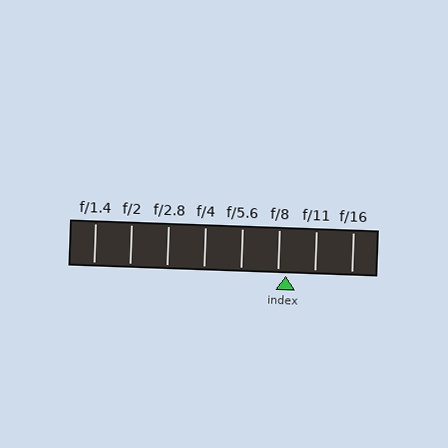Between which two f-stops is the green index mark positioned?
The index mark is between f/8 and f/11.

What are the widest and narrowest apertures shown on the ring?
The widest aperture shown is f/1.4 and the narrowest is f/16.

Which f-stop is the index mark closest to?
The index mark is closest to f/8.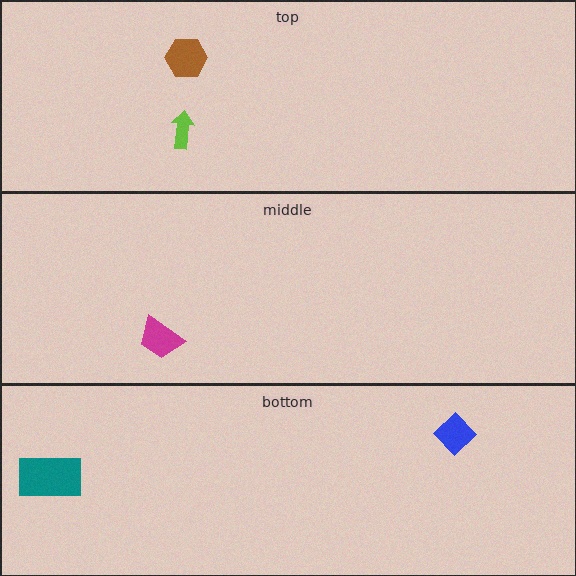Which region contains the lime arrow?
The top region.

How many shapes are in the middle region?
1.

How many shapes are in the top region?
2.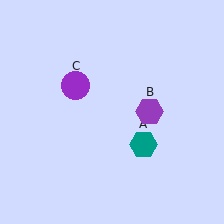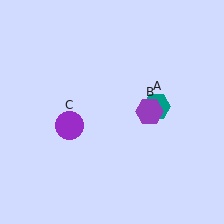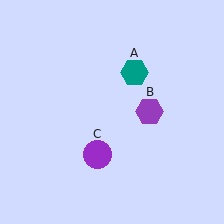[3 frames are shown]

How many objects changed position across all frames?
2 objects changed position: teal hexagon (object A), purple circle (object C).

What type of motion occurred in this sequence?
The teal hexagon (object A), purple circle (object C) rotated counterclockwise around the center of the scene.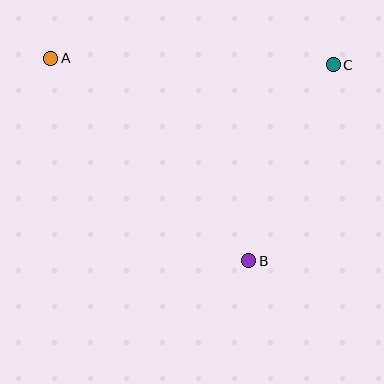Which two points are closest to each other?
Points B and C are closest to each other.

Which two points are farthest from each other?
Points A and B are farthest from each other.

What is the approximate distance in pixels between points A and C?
The distance between A and C is approximately 283 pixels.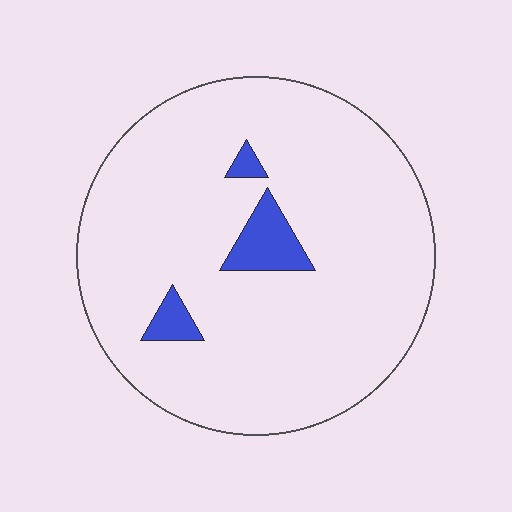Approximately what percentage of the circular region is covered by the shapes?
Approximately 5%.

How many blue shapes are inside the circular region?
3.